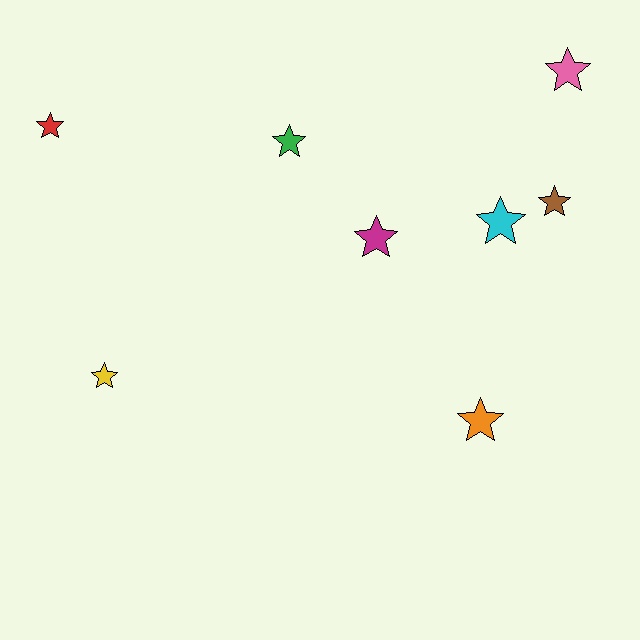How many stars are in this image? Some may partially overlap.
There are 8 stars.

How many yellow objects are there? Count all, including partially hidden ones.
There is 1 yellow object.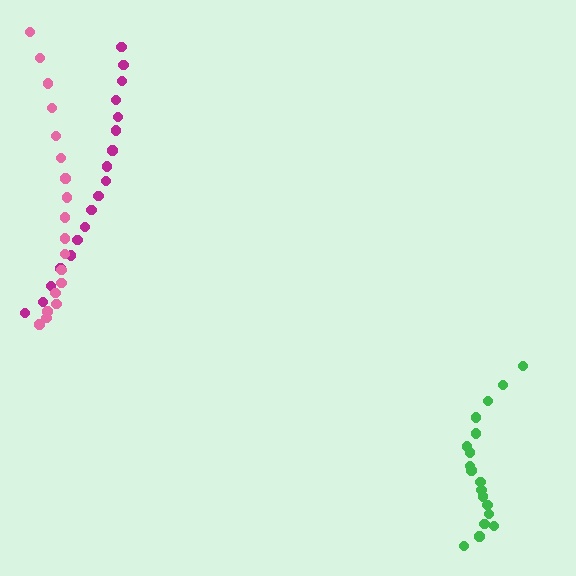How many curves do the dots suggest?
There are 3 distinct paths.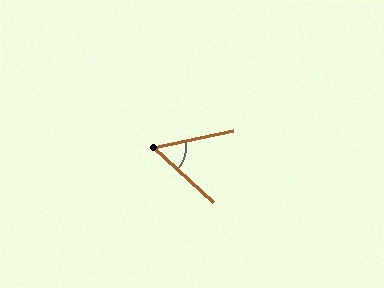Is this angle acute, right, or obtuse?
It is acute.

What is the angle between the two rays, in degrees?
Approximately 54 degrees.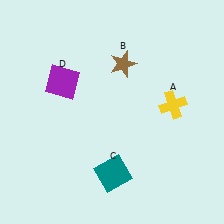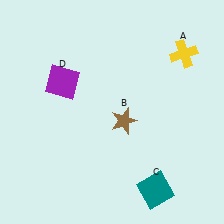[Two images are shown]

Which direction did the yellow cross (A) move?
The yellow cross (A) moved up.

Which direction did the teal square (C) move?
The teal square (C) moved right.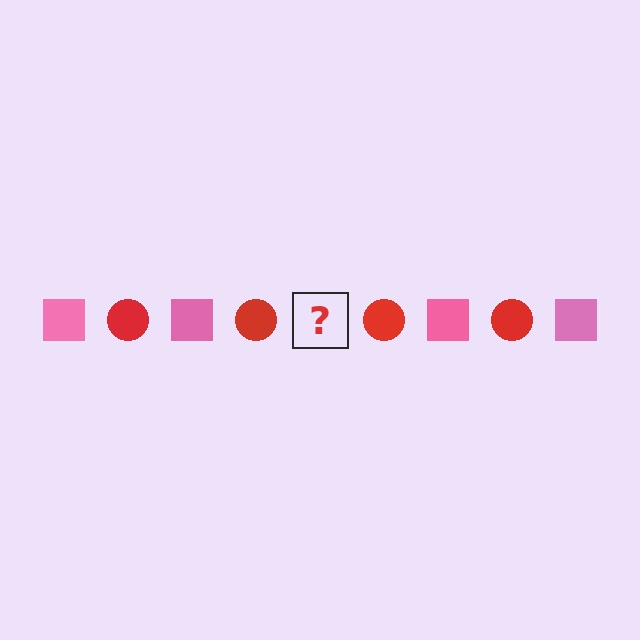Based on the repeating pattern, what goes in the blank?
The blank should be a pink square.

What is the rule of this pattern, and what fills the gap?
The rule is that the pattern alternates between pink square and red circle. The gap should be filled with a pink square.